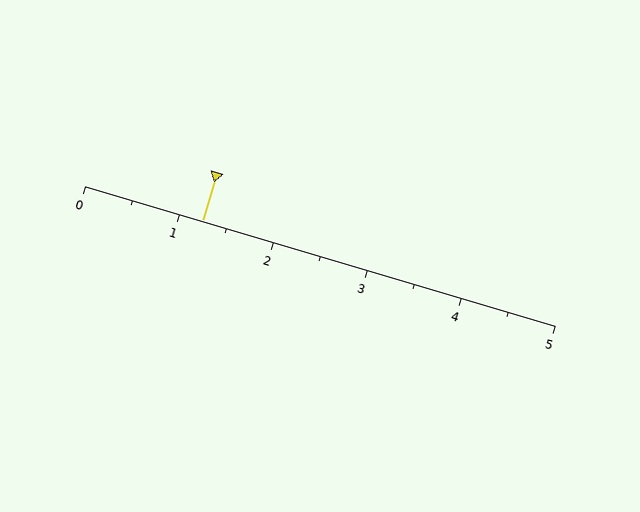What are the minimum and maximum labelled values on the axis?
The axis runs from 0 to 5.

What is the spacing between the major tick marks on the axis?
The major ticks are spaced 1 apart.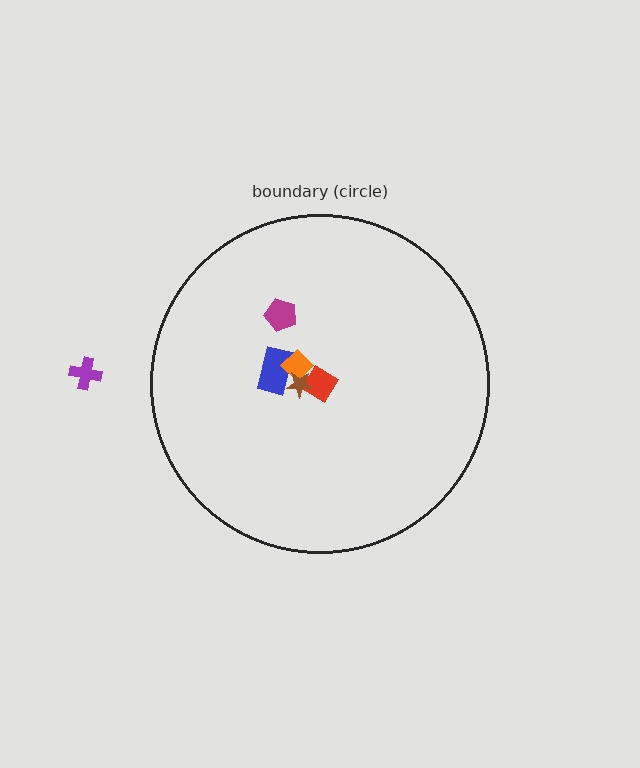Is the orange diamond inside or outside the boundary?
Inside.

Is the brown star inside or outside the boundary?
Inside.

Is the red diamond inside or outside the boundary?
Inside.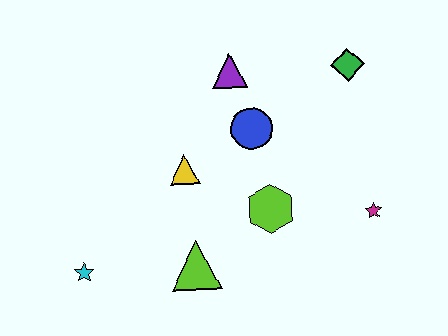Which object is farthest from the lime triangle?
The green diamond is farthest from the lime triangle.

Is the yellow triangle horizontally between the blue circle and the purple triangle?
No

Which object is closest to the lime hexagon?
The blue circle is closest to the lime hexagon.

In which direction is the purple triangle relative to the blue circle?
The purple triangle is above the blue circle.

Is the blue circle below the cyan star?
No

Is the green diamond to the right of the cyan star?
Yes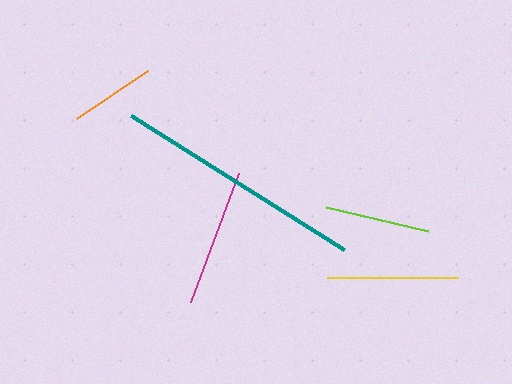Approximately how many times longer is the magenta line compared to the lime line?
The magenta line is approximately 1.3 times the length of the lime line.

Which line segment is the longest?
The teal line is the longest at approximately 251 pixels.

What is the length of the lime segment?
The lime segment is approximately 105 pixels long.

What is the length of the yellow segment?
The yellow segment is approximately 131 pixels long.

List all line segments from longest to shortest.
From longest to shortest: teal, magenta, yellow, lime, orange.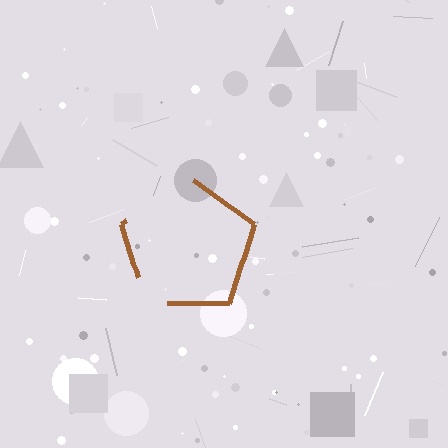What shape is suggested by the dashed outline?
The dashed outline suggests a pentagon.